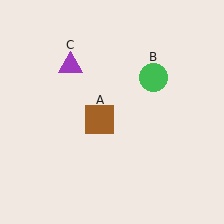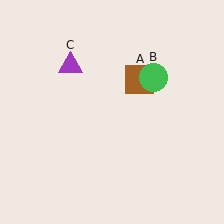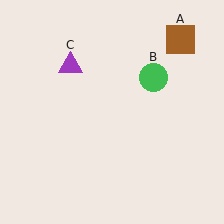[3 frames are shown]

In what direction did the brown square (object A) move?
The brown square (object A) moved up and to the right.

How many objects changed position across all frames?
1 object changed position: brown square (object A).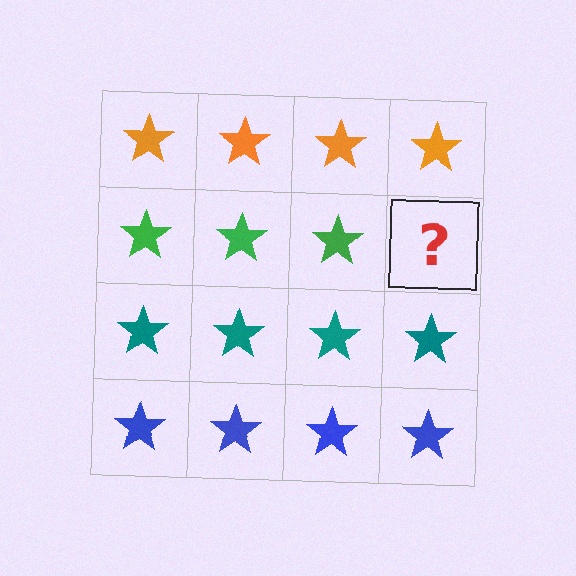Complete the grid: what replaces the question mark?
The question mark should be replaced with a green star.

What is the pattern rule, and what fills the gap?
The rule is that each row has a consistent color. The gap should be filled with a green star.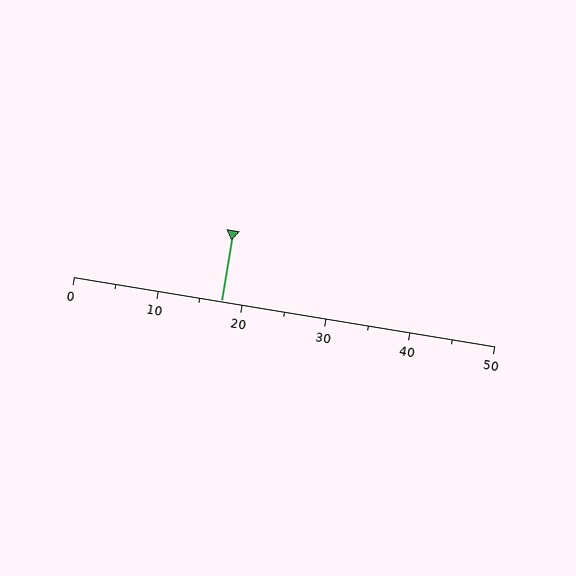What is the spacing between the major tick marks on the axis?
The major ticks are spaced 10 apart.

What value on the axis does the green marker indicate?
The marker indicates approximately 17.5.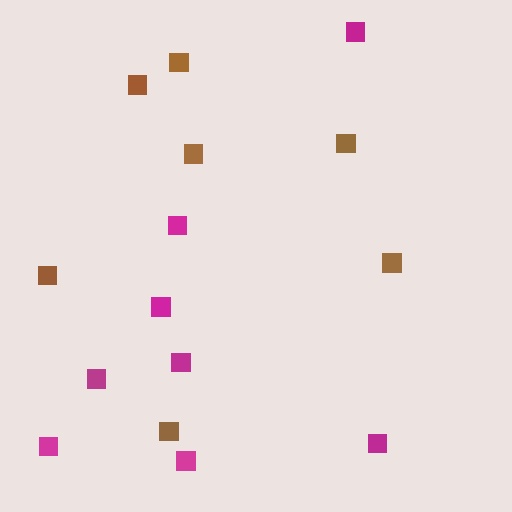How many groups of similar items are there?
There are 2 groups: one group of brown squares (7) and one group of magenta squares (8).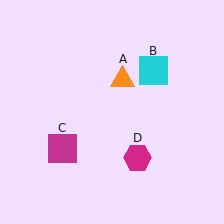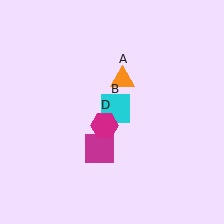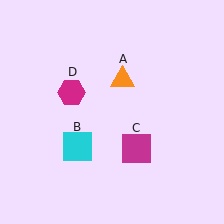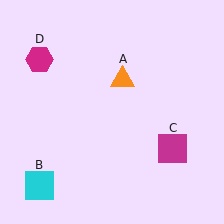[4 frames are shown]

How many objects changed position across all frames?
3 objects changed position: cyan square (object B), magenta square (object C), magenta hexagon (object D).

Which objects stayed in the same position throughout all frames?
Orange triangle (object A) remained stationary.